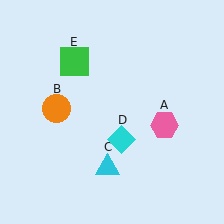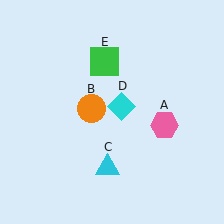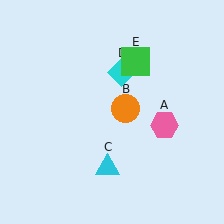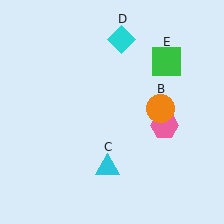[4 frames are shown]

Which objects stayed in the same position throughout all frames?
Pink hexagon (object A) and cyan triangle (object C) remained stationary.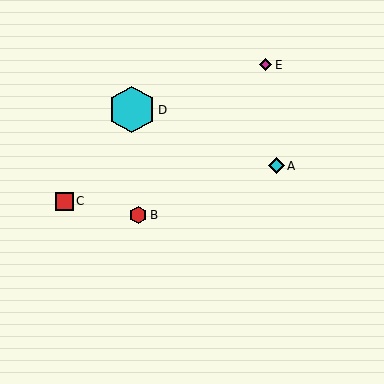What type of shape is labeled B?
Shape B is a red hexagon.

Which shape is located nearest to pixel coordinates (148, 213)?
The red hexagon (labeled B) at (138, 215) is nearest to that location.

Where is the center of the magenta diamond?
The center of the magenta diamond is at (266, 65).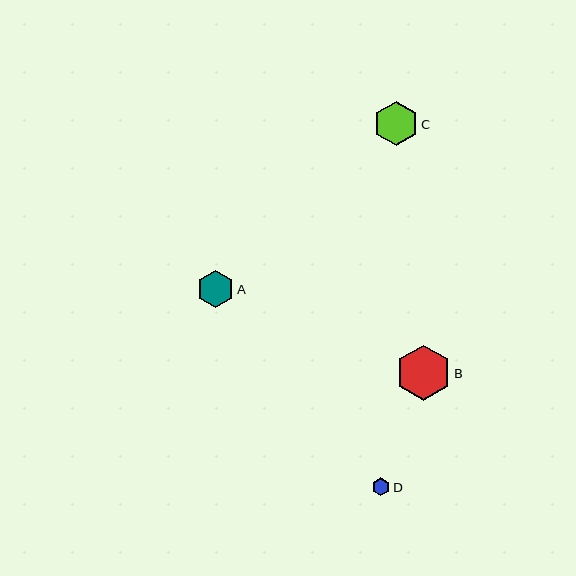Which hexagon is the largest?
Hexagon B is the largest with a size of approximately 55 pixels.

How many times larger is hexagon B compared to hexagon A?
Hexagon B is approximately 1.5 times the size of hexagon A.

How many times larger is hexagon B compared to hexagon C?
Hexagon B is approximately 1.2 times the size of hexagon C.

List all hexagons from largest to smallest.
From largest to smallest: B, C, A, D.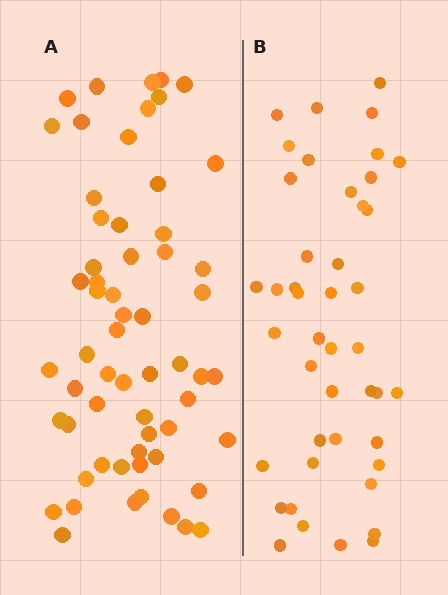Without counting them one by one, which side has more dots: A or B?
Region A (the left region) has more dots.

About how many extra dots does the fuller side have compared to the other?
Region A has approximately 15 more dots than region B.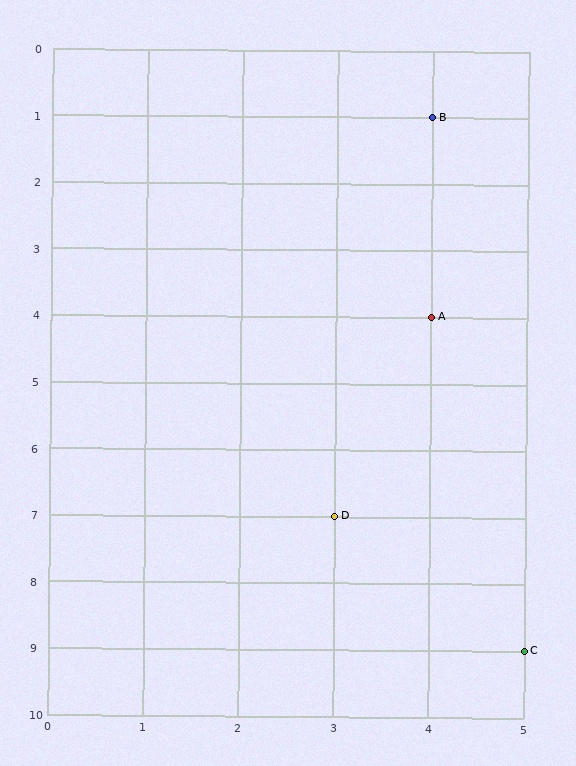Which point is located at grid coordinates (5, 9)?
Point C is at (5, 9).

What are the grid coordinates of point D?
Point D is at grid coordinates (3, 7).